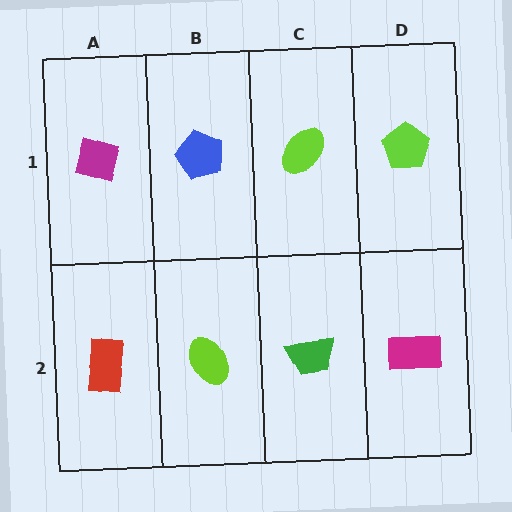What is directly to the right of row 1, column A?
A blue pentagon.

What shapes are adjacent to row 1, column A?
A red rectangle (row 2, column A), a blue pentagon (row 1, column B).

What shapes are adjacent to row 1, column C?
A green trapezoid (row 2, column C), a blue pentagon (row 1, column B), a lime pentagon (row 1, column D).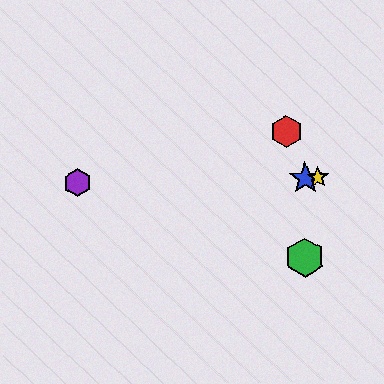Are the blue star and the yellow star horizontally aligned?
Yes, both are at y≈178.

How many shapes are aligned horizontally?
3 shapes (the blue star, the yellow star, the purple hexagon) are aligned horizontally.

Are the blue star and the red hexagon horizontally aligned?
No, the blue star is at y≈178 and the red hexagon is at y≈132.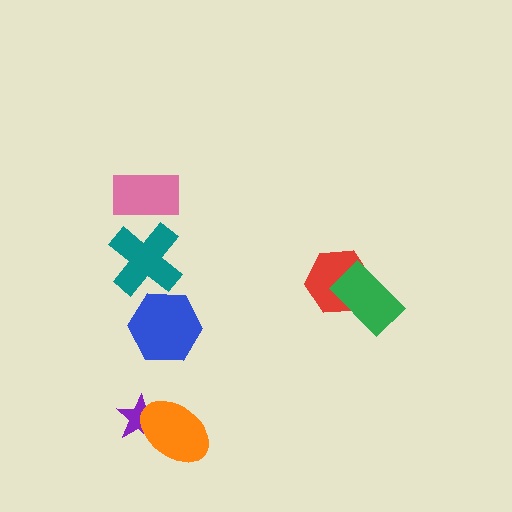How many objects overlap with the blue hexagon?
0 objects overlap with the blue hexagon.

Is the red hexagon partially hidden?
Yes, it is partially covered by another shape.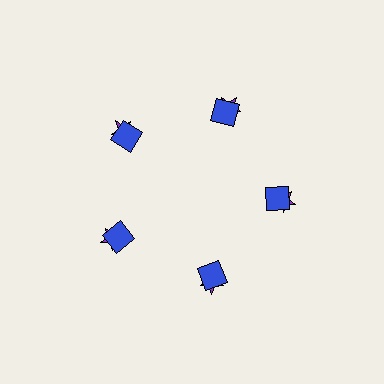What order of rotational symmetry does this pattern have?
This pattern has 5-fold rotational symmetry.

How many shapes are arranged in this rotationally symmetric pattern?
There are 10 shapes, arranged in 5 groups of 2.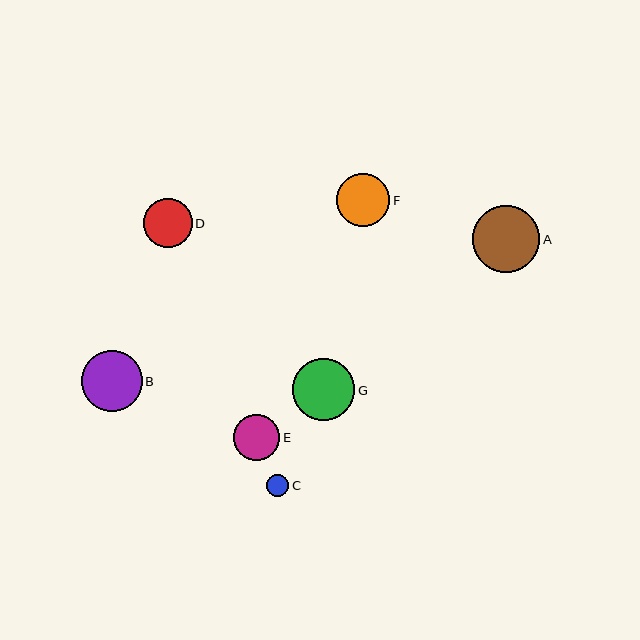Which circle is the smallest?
Circle C is the smallest with a size of approximately 22 pixels.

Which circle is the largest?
Circle A is the largest with a size of approximately 67 pixels.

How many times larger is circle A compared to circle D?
Circle A is approximately 1.4 times the size of circle D.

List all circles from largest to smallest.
From largest to smallest: A, G, B, F, D, E, C.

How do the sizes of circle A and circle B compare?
Circle A and circle B are approximately the same size.